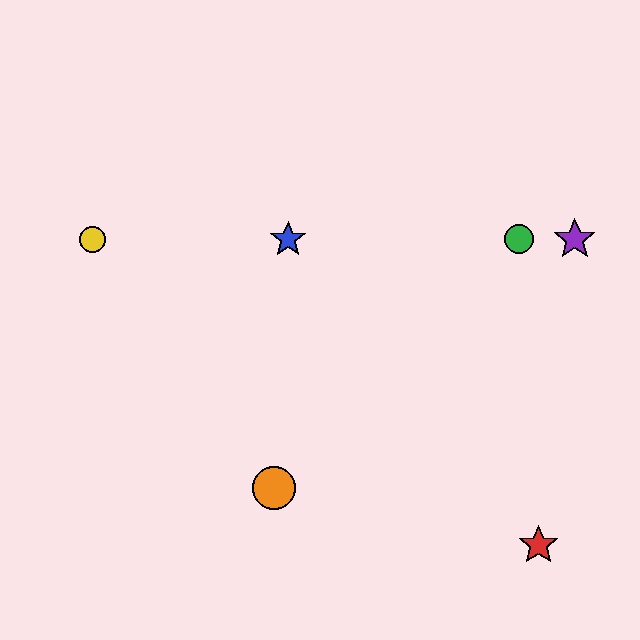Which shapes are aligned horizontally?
The blue star, the green circle, the yellow circle, the purple star are aligned horizontally.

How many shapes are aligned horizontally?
4 shapes (the blue star, the green circle, the yellow circle, the purple star) are aligned horizontally.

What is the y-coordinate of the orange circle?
The orange circle is at y≈488.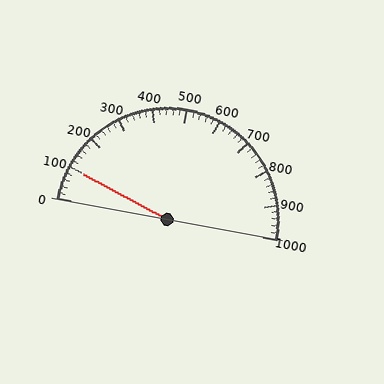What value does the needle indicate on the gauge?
The needle indicates approximately 100.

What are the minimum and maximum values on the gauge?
The gauge ranges from 0 to 1000.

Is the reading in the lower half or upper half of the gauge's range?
The reading is in the lower half of the range (0 to 1000).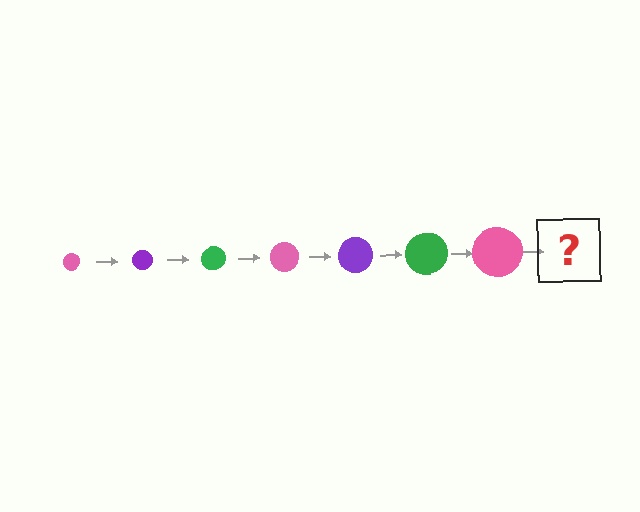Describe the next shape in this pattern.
It should be a purple circle, larger than the previous one.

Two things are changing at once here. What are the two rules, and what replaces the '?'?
The two rules are that the circle grows larger each step and the color cycles through pink, purple, and green. The '?' should be a purple circle, larger than the previous one.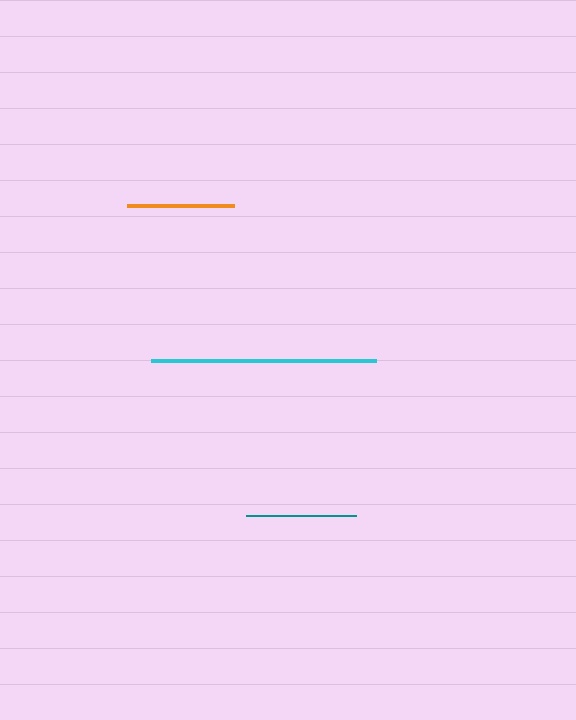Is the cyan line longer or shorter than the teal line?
The cyan line is longer than the teal line.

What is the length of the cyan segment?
The cyan segment is approximately 225 pixels long.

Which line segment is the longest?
The cyan line is the longest at approximately 225 pixels.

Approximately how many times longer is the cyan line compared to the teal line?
The cyan line is approximately 2.0 times the length of the teal line.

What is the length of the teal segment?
The teal segment is approximately 111 pixels long.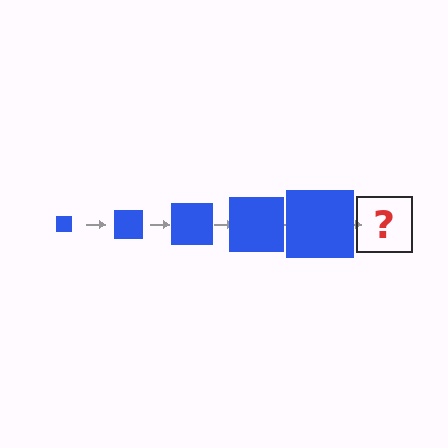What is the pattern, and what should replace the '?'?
The pattern is that the square gets progressively larger each step. The '?' should be a blue square, larger than the previous one.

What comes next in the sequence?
The next element should be a blue square, larger than the previous one.